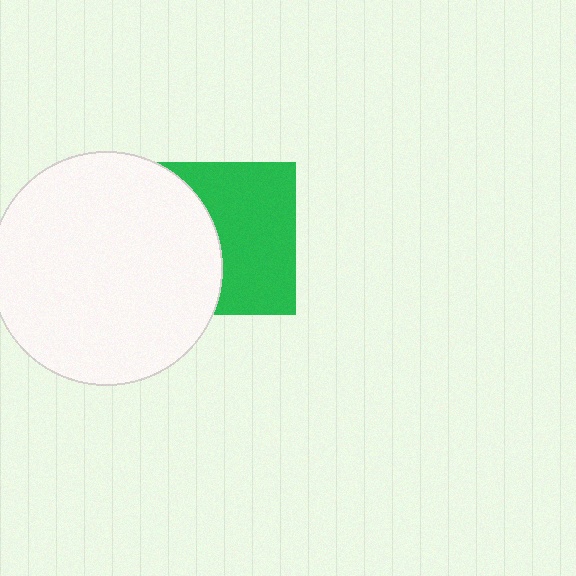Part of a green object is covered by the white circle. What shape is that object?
It is a square.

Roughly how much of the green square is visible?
About half of it is visible (roughly 57%).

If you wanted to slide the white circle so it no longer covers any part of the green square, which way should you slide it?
Slide it left — that is the most direct way to separate the two shapes.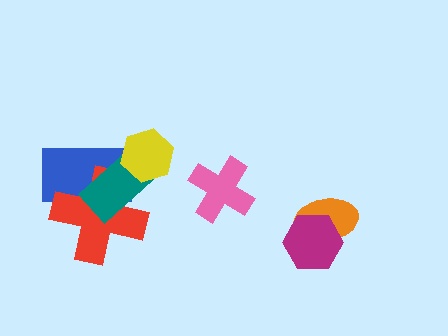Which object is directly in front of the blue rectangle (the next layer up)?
The red cross is directly in front of the blue rectangle.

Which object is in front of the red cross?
The teal rectangle is in front of the red cross.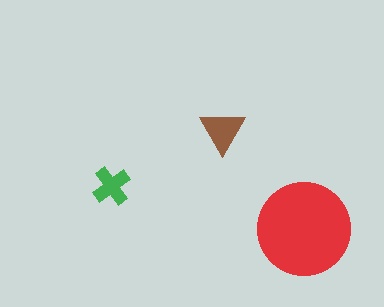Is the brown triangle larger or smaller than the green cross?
Larger.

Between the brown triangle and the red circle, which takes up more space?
The red circle.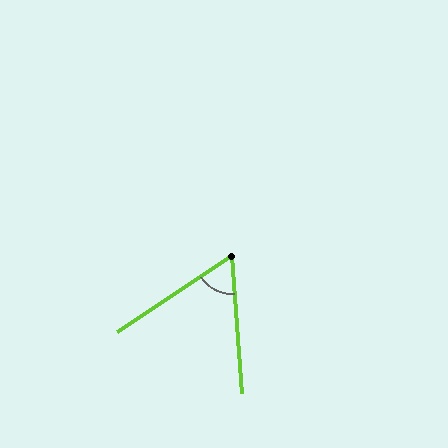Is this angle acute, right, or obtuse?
It is acute.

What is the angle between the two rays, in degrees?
Approximately 60 degrees.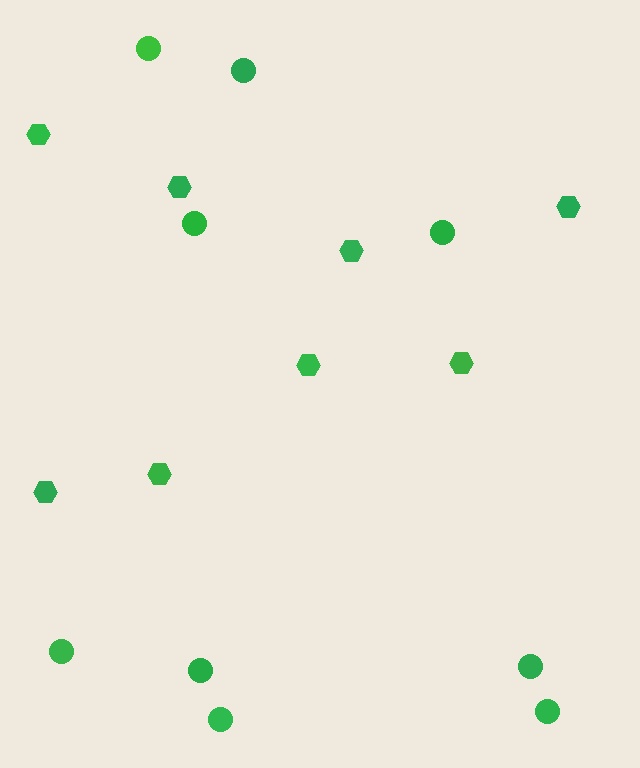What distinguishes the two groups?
There are 2 groups: one group of hexagons (8) and one group of circles (9).